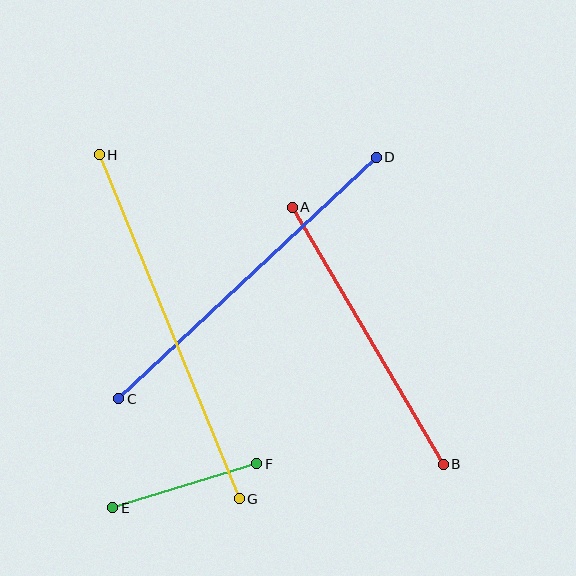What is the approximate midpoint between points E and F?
The midpoint is at approximately (185, 486) pixels.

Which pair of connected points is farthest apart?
Points G and H are farthest apart.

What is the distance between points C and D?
The distance is approximately 353 pixels.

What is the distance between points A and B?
The distance is approximately 298 pixels.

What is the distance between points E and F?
The distance is approximately 151 pixels.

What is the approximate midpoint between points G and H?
The midpoint is at approximately (169, 327) pixels.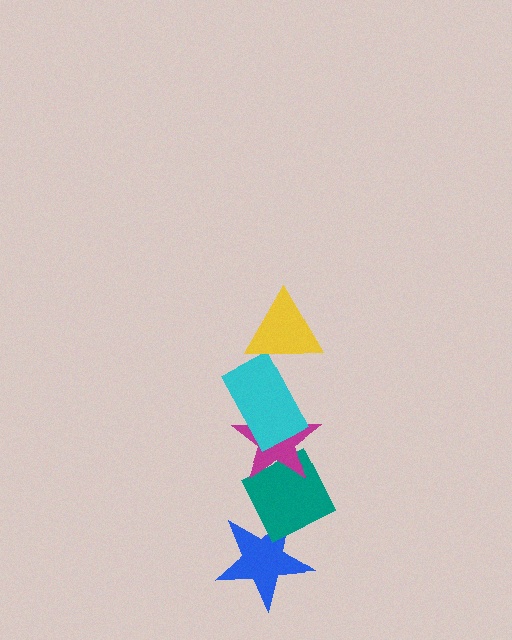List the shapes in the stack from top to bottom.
From top to bottom: the yellow triangle, the cyan rectangle, the magenta star, the teal diamond, the blue star.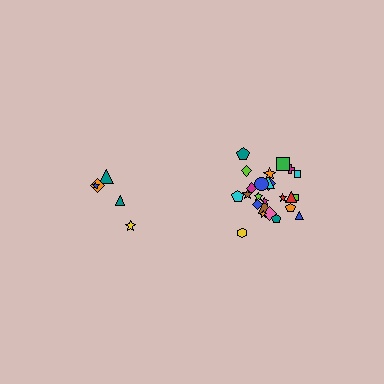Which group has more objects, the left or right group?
The right group.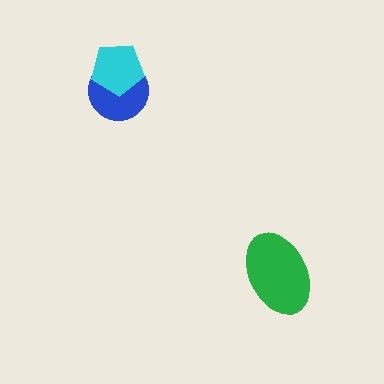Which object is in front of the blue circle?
The cyan pentagon is in front of the blue circle.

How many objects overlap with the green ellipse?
0 objects overlap with the green ellipse.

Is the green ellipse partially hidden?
No, no other shape covers it.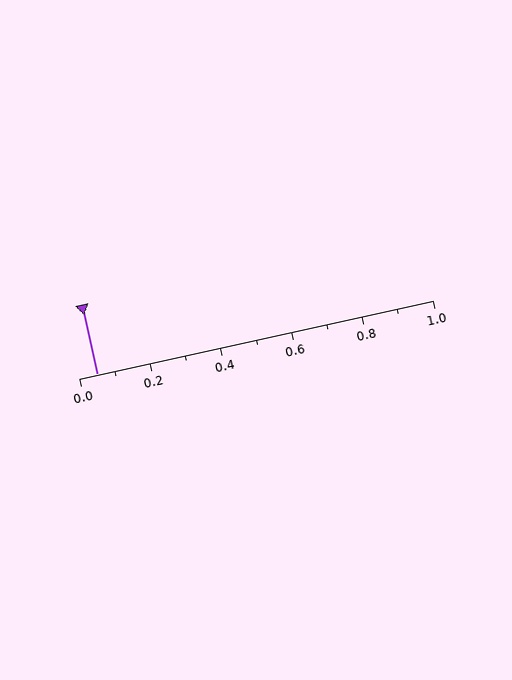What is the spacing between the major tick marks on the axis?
The major ticks are spaced 0.2 apart.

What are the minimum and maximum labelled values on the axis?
The axis runs from 0.0 to 1.0.